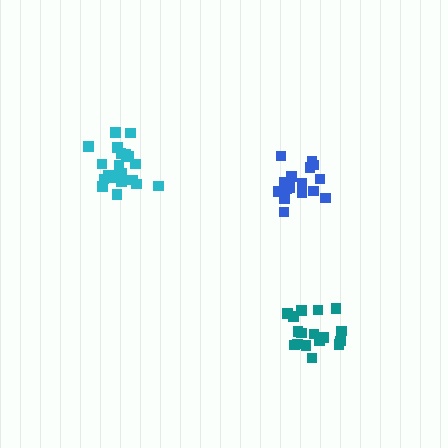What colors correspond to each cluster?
The clusters are colored: cyan, blue, teal.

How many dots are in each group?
Group 1: 21 dots, Group 2: 16 dots, Group 3: 17 dots (54 total).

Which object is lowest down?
The teal cluster is bottommost.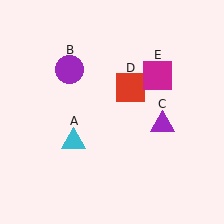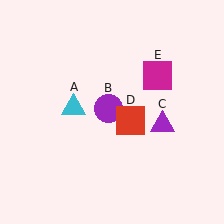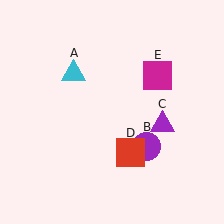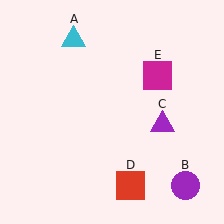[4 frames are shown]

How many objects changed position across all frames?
3 objects changed position: cyan triangle (object A), purple circle (object B), red square (object D).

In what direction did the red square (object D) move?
The red square (object D) moved down.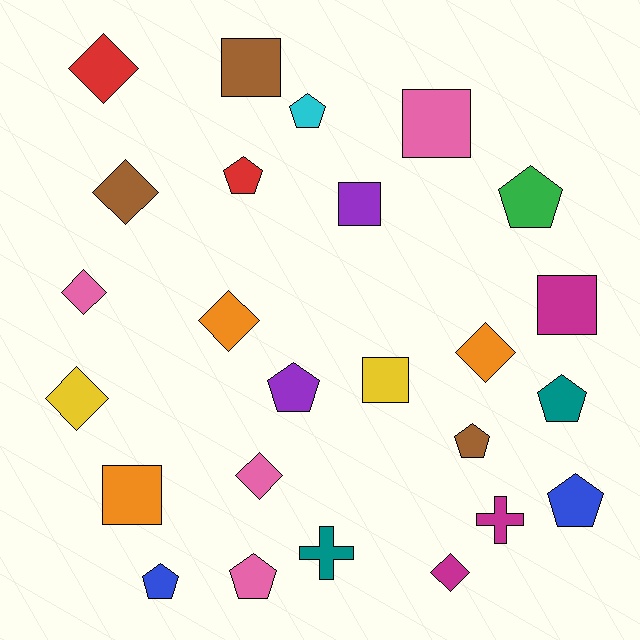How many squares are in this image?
There are 6 squares.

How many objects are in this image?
There are 25 objects.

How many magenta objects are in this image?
There are 3 magenta objects.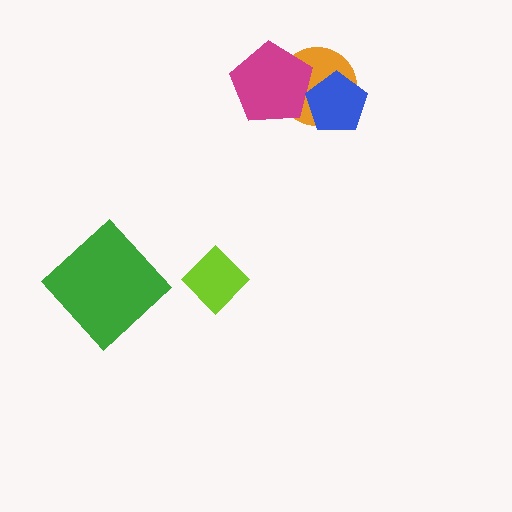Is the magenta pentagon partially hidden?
Yes, it is partially covered by another shape.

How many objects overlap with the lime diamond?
0 objects overlap with the lime diamond.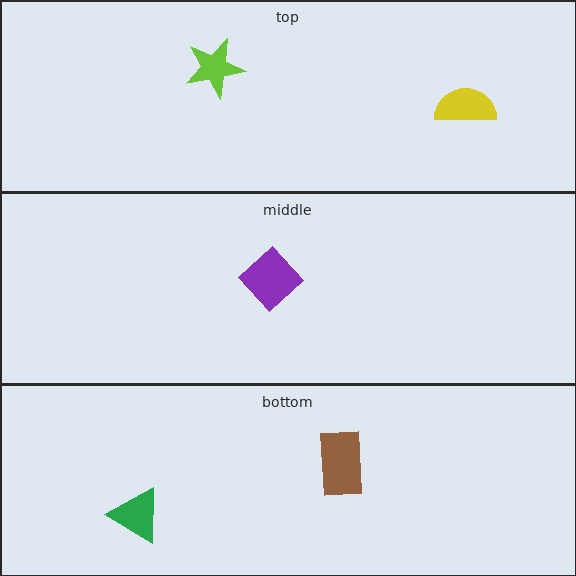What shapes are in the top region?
The lime star, the yellow semicircle.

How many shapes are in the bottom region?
2.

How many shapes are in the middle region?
1.